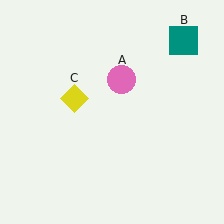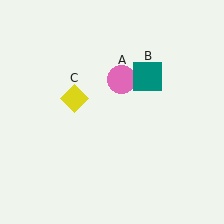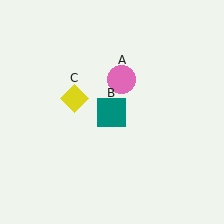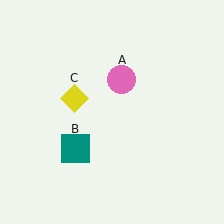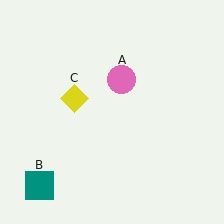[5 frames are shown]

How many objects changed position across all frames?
1 object changed position: teal square (object B).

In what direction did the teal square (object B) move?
The teal square (object B) moved down and to the left.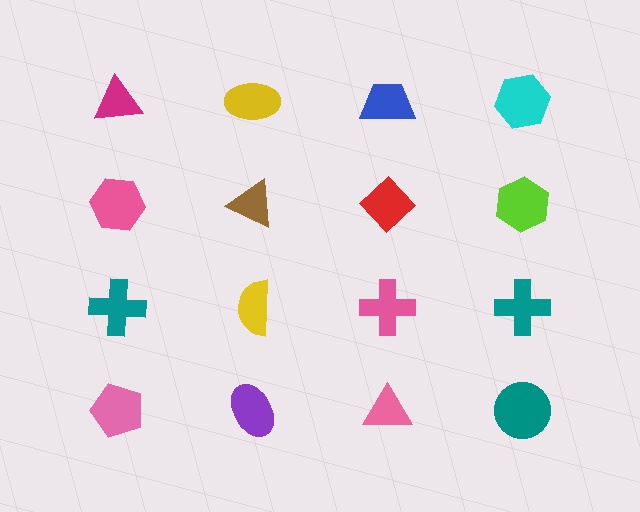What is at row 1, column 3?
A blue trapezoid.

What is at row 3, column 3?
A pink cross.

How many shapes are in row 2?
4 shapes.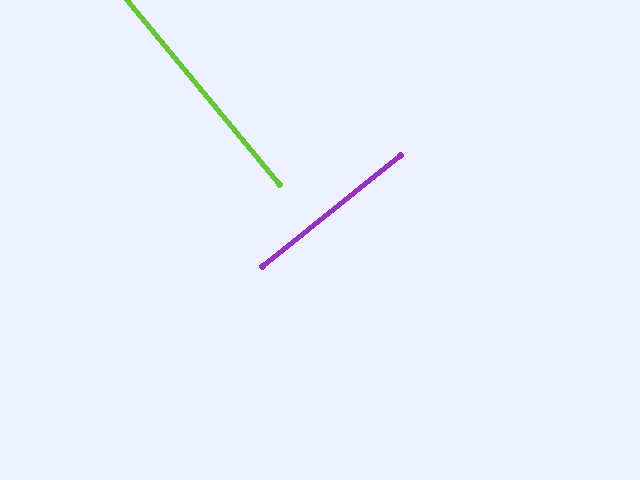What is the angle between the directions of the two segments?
Approximately 89 degrees.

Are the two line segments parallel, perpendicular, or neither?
Perpendicular — they meet at approximately 89°.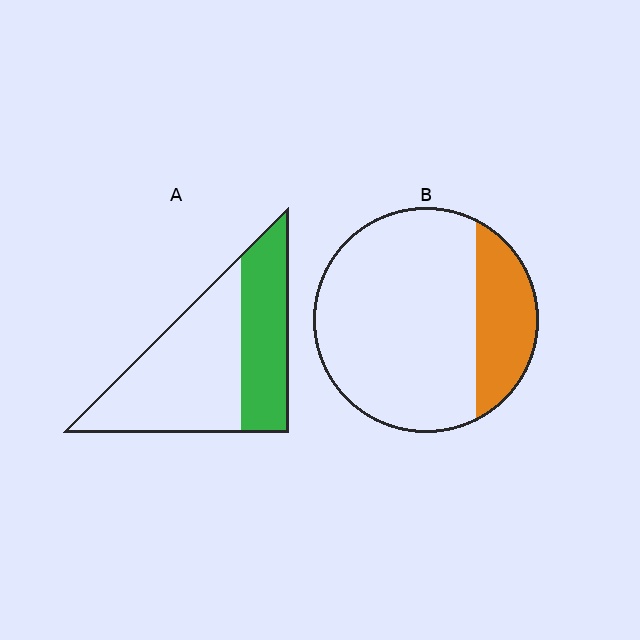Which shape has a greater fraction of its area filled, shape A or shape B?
Shape A.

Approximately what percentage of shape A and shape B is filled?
A is approximately 40% and B is approximately 25%.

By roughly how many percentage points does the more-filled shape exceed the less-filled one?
By roughly 15 percentage points (A over B).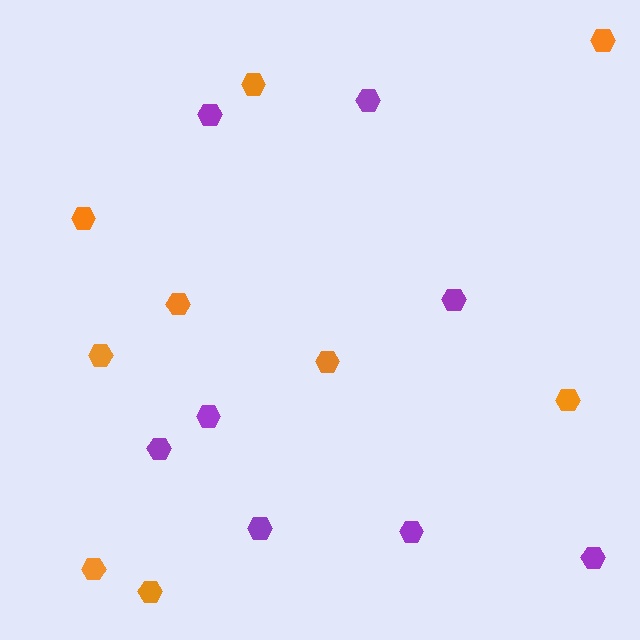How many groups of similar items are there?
There are 2 groups: one group of purple hexagons (8) and one group of orange hexagons (9).